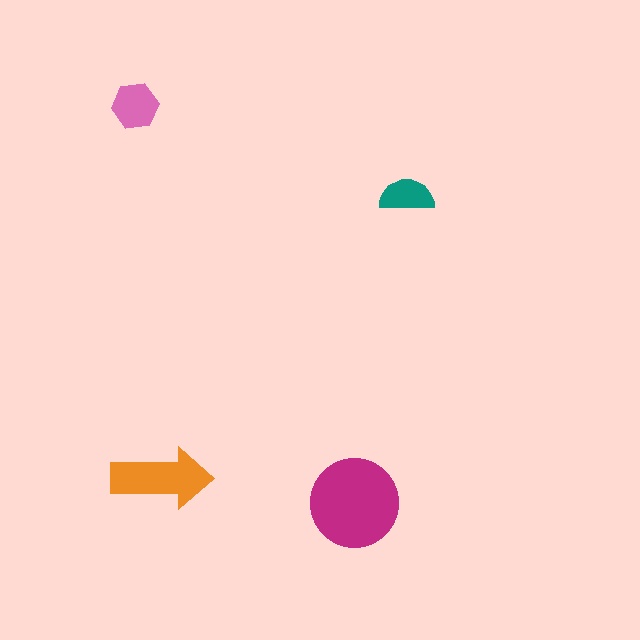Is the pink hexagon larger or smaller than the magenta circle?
Smaller.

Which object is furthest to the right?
The teal semicircle is rightmost.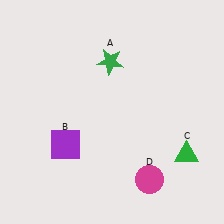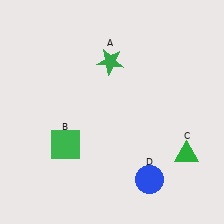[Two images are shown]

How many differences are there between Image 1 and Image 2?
There are 2 differences between the two images.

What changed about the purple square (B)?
In Image 1, B is purple. In Image 2, it changed to green.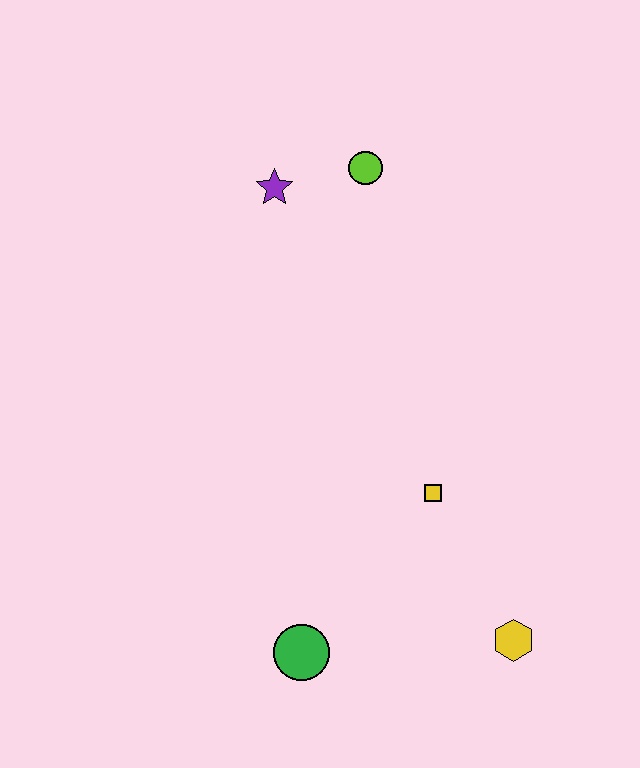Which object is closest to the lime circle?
The purple star is closest to the lime circle.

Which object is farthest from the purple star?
The yellow hexagon is farthest from the purple star.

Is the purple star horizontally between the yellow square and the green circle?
No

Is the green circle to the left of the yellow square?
Yes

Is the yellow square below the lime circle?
Yes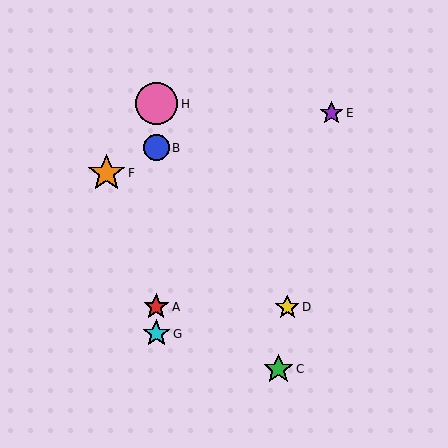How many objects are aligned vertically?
4 objects (A, B, G, H) are aligned vertically.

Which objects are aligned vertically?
Objects A, B, G, H are aligned vertically.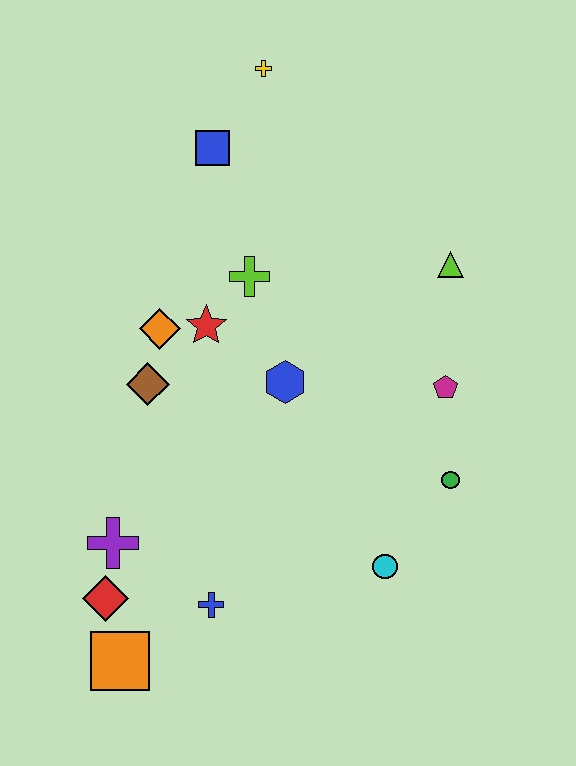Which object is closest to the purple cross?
The red diamond is closest to the purple cross.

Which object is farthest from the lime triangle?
The orange square is farthest from the lime triangle.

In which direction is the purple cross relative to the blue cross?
The purple cross is to the left of the blue cross.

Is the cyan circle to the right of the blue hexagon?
Yes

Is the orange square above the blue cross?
No